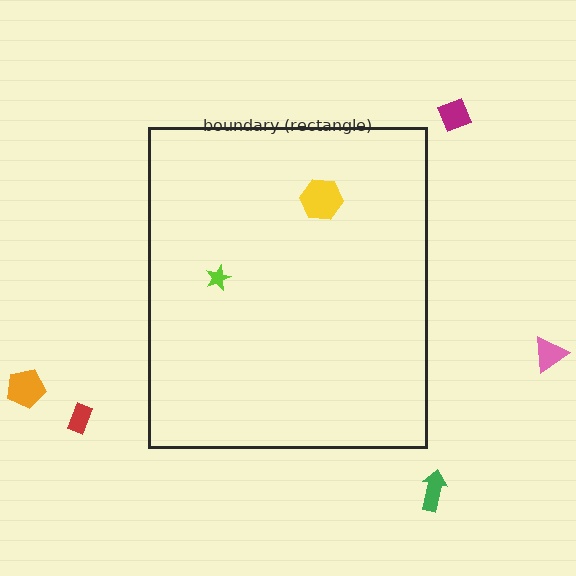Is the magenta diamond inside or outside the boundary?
Outside.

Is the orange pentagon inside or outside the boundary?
Outside.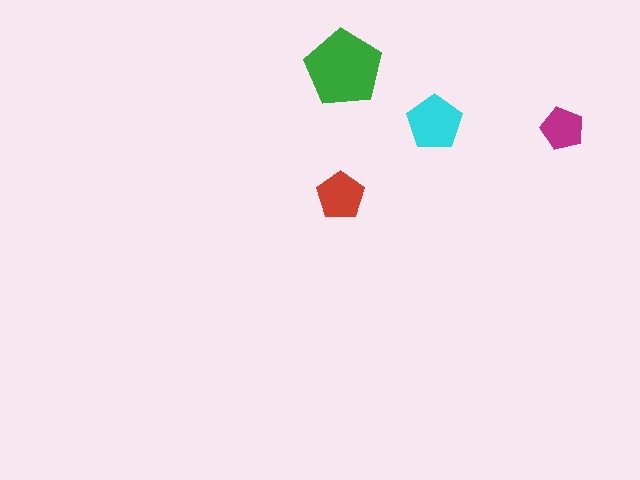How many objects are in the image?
There are 4 objects in the image.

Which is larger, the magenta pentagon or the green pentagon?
The green one.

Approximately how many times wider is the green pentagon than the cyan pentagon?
About 1.5 times wider.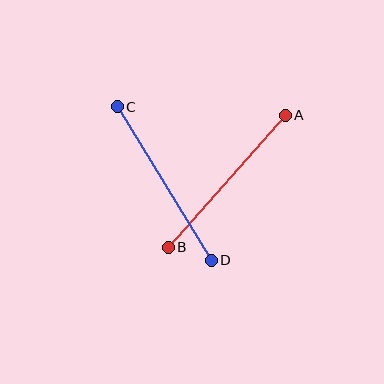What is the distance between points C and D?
The distance is approximately 180 pixels.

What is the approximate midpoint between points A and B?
The midpoint is at approximately (227, 181) pixels.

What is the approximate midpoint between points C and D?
The midpoint is at approximately (164, 183) pixels.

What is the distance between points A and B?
The distance is approximately 176 pixels.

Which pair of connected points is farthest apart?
Points C and D are farthest apart.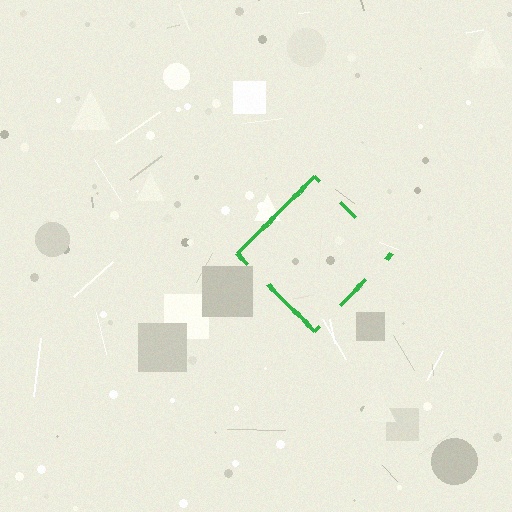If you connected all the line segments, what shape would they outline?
They would outline a diamond.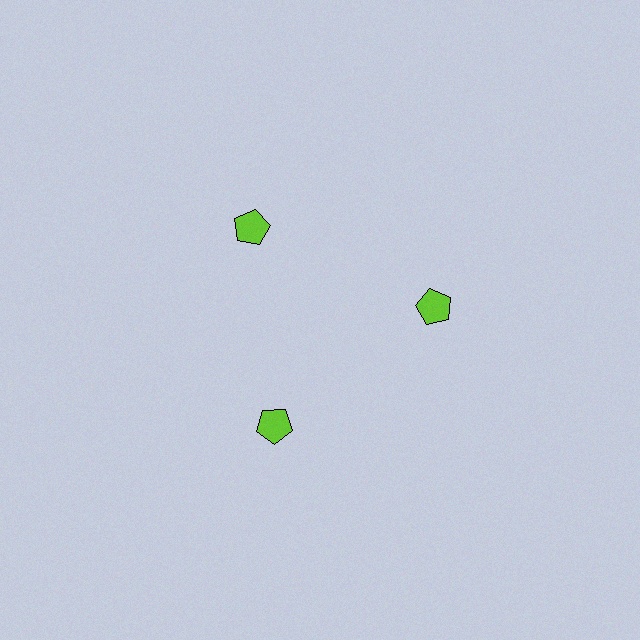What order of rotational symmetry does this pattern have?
This pattern has 3-fold rotational symmetry.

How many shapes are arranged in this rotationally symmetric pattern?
There are 3 shapes, arranged in 3 groups of 1.